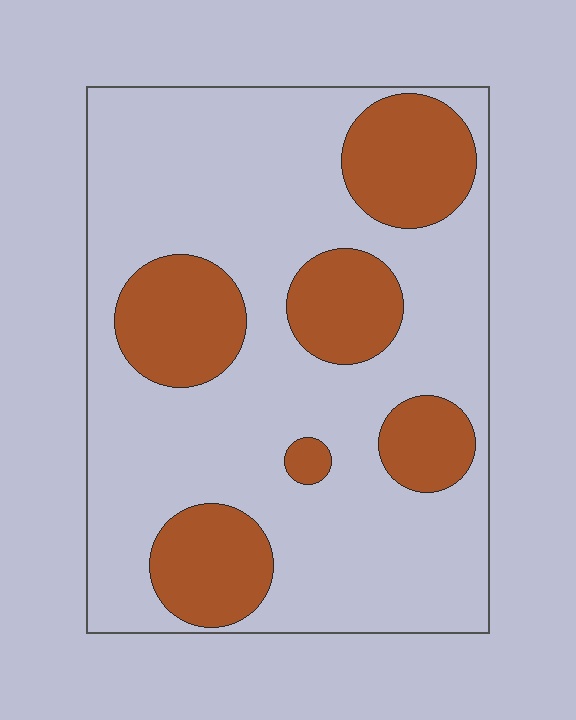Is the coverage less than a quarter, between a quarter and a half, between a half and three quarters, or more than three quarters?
Between a quarter and a half.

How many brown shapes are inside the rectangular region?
6.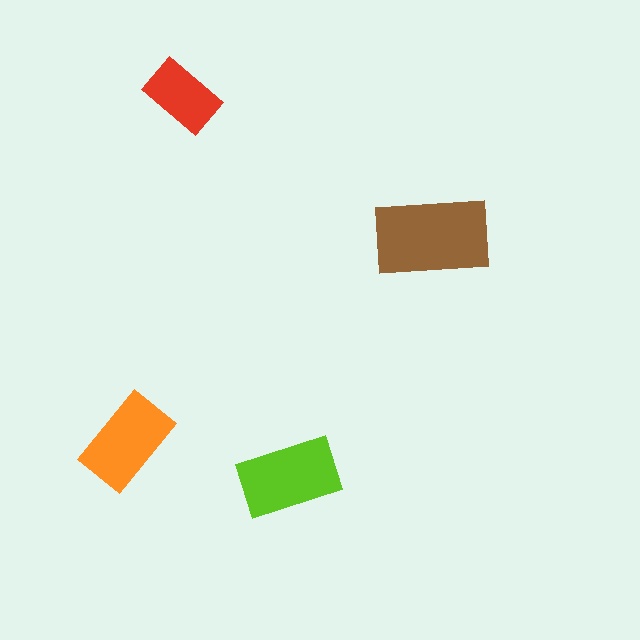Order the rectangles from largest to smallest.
the brown one, the lime one, the orange one, the red one.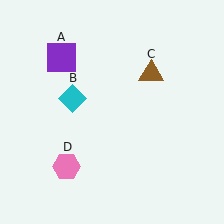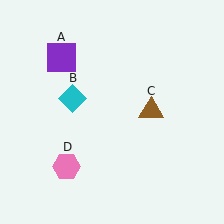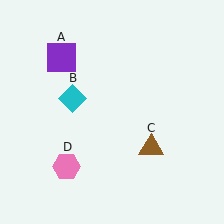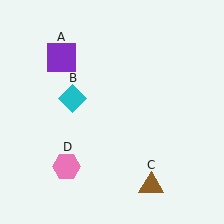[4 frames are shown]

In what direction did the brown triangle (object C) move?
The brown triangle (object C) moved down.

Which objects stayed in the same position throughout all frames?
Purple square (object A) and cyan diamond (object B) and pink hexagon (object D) remained stationary.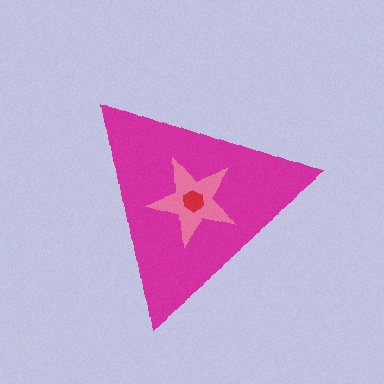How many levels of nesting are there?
3.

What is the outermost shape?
The magenta triangle.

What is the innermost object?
The red hexagon.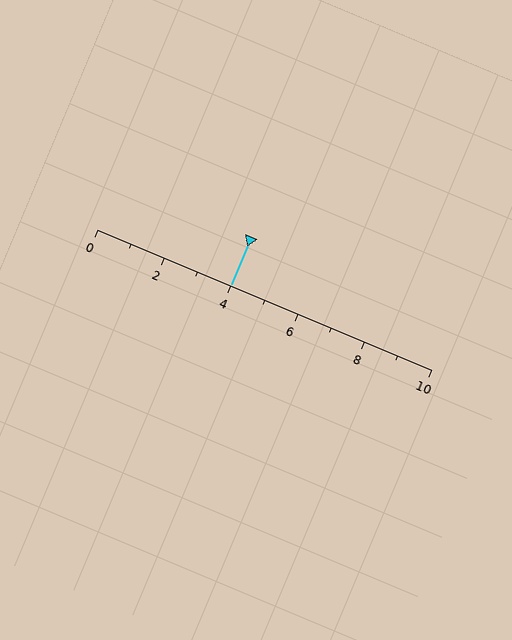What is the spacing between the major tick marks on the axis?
The major ticks are spaced 2 apart.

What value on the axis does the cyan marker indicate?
The marker indicates approximately 4.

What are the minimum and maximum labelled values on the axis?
The axis runs from 0 to 10.